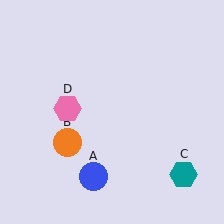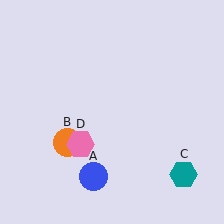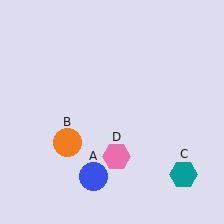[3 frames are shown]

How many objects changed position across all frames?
1 object changed position: pink hexagon (object D).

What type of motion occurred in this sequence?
The pink hexagon (object D) rotated counterclockwise around the center of the scene.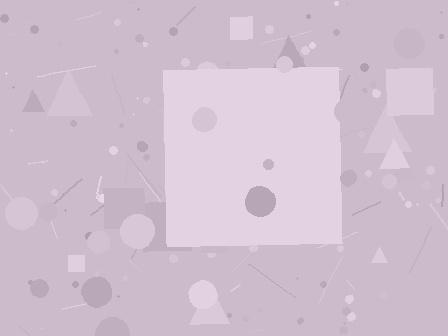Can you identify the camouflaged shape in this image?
The camouflaged shape is a square.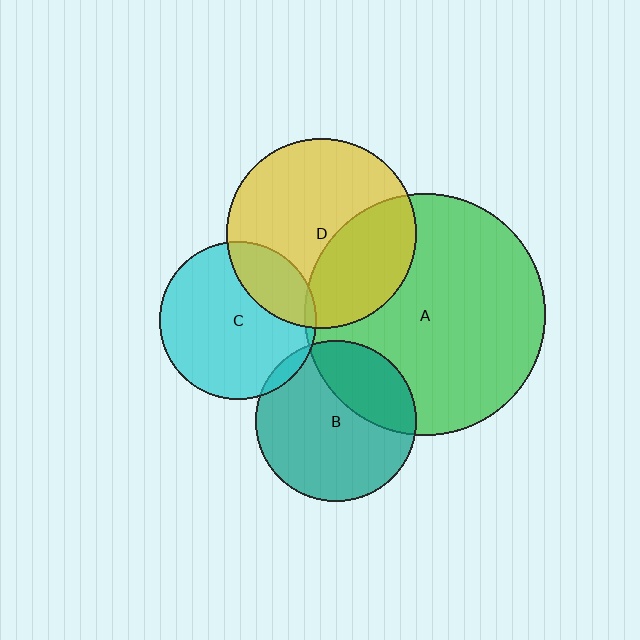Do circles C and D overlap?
Yes.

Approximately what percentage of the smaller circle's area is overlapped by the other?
Approximately 25%.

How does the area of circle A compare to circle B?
Approximately 2.2 times.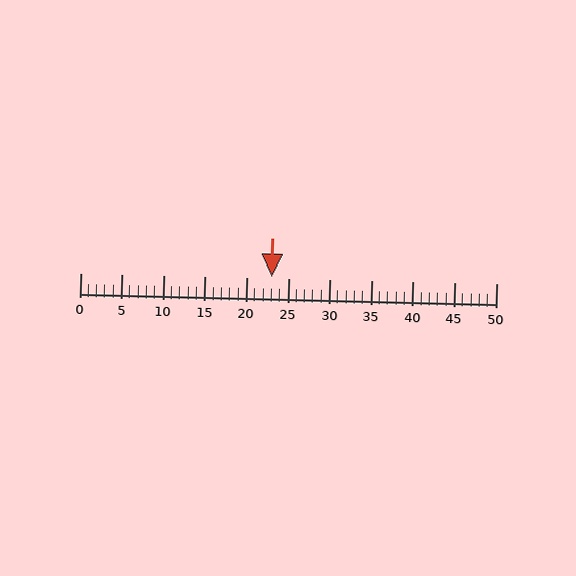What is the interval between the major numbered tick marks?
The major tick marks are spaced 5 units apart.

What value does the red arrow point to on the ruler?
The red arrow points to approximately 23.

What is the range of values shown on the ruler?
The ruler shows values from 0 to 50.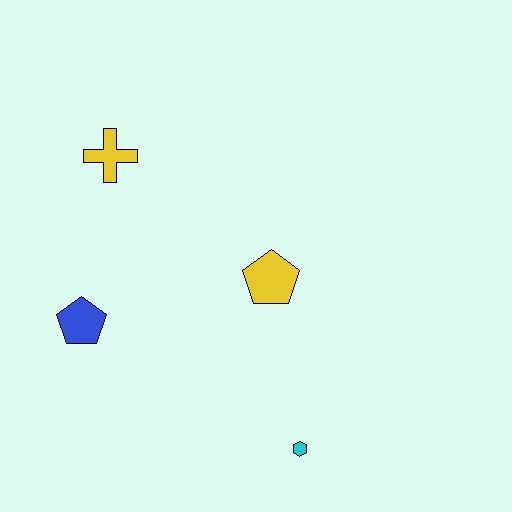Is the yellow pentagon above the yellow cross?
No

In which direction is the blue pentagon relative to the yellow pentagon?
The blue pentagon is to the left of the yellow pentagon.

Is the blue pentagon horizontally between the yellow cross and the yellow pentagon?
No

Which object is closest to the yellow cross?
The blue pentagon is closest to the yellow cross.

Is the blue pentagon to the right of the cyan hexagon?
No